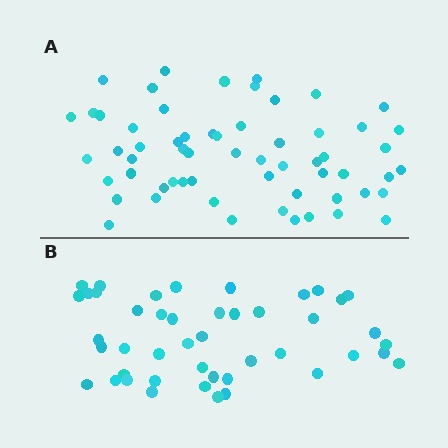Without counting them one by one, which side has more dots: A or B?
Region A (the top region) has more dots.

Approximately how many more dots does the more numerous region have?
Region A has approximately 15 more dots than region B.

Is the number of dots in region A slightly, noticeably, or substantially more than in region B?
Region A has noticeably more, but not dramatically so. The ratio is roughly 1.3 to 1.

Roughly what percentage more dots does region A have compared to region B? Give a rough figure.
About 35% more.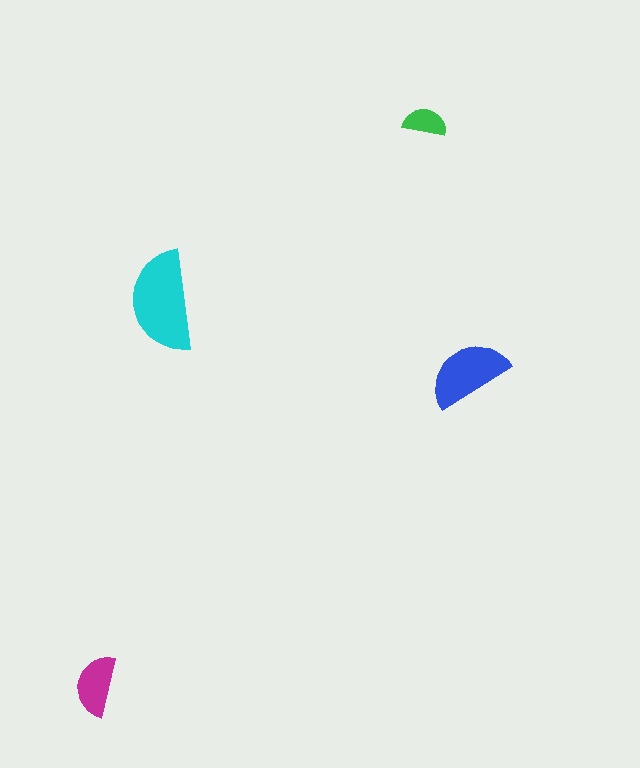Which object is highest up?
The green semicircle is topmost.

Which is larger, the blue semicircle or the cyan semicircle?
The cyan one.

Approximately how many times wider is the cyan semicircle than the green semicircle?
About 2.5 times wider.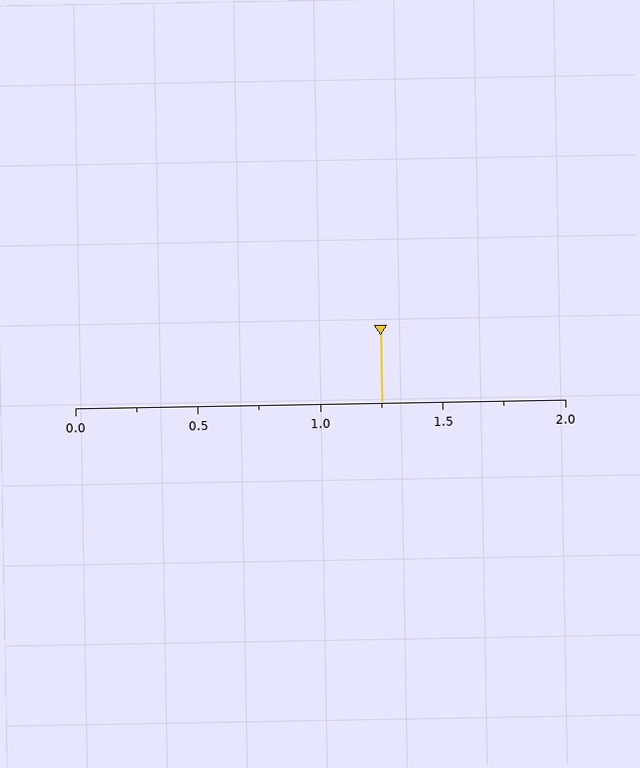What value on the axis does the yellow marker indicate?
The marker indicates approximately 1.25.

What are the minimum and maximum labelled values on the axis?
The axis runs from 0.0 to 2.0.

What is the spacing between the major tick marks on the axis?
The major ticks are spaced 0.5 apart.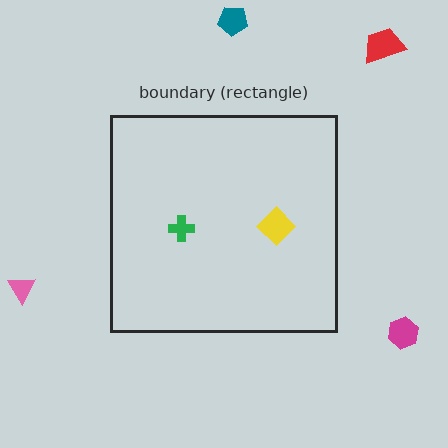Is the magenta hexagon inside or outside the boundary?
Outside.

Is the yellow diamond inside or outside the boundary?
Inside.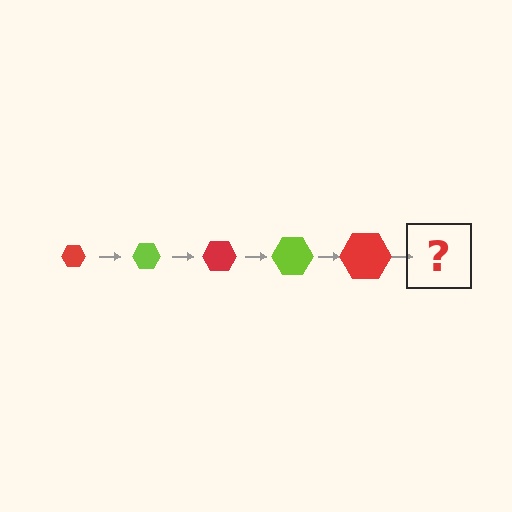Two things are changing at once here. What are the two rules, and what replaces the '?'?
The two rules are that the hexagon grows larger each step and the color cycles through red and lime. The '?' should be a lime hexagon, larger than the previous one.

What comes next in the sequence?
The next element should be a lime hexagon, larger than the previous one.